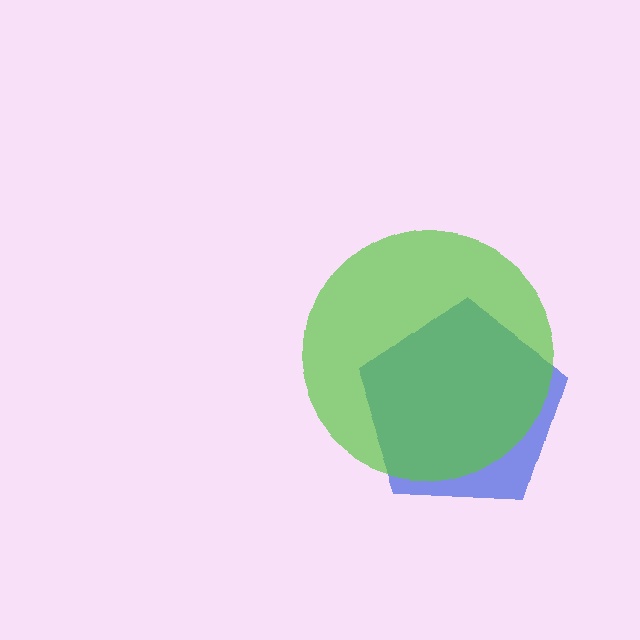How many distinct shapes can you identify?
There are 2 distinct shapes: a blue pentagon, a lime circle.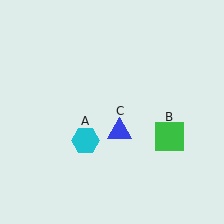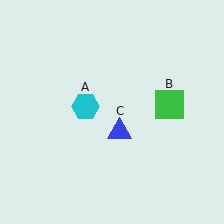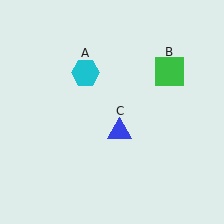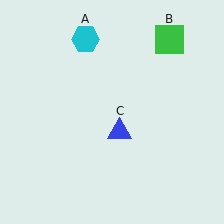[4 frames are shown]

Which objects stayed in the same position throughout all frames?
Blue triangle (object C) remained stationary.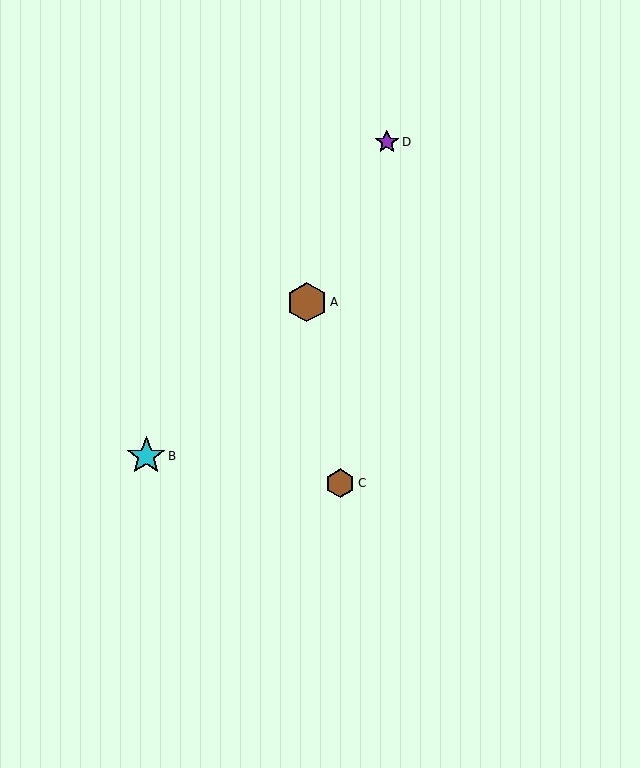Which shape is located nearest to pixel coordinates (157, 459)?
The cyan star (labeled B) at (146, 456) is nearest to that location.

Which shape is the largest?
The brown hexagon (labeled A) is the largest.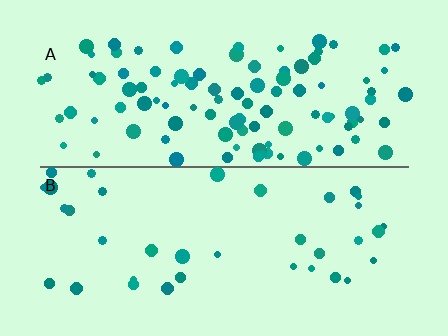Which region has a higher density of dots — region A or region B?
A (the top).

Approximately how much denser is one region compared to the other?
Approximately 2.7× — region A over region B.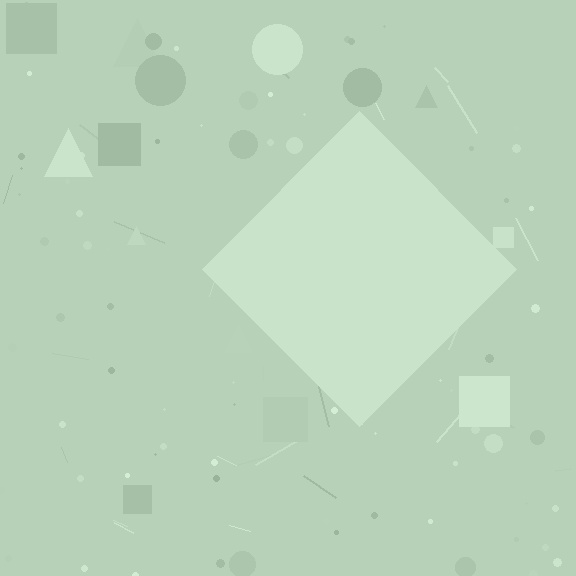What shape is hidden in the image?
A diamond is hidden in the image.